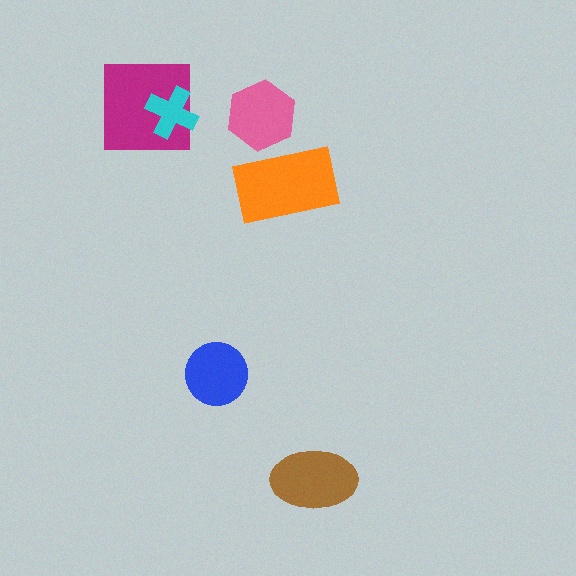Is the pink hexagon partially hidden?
Yes, it is partially covered by another shape.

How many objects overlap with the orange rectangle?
1 object overlaps with the orange rectangle.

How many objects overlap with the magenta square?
1 object overlaps with the magenta square.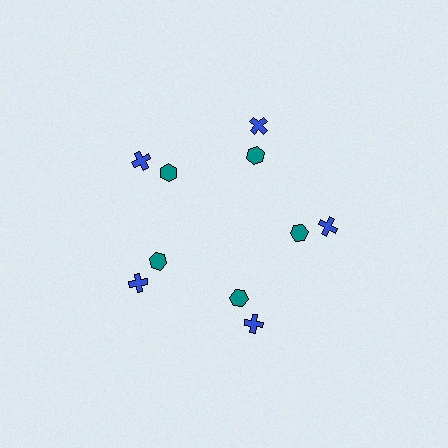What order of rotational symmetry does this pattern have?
This pattern has 5-fold rotational symmetry.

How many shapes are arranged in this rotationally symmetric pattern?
There are 10 shapes, arranged in 5 groups of 2.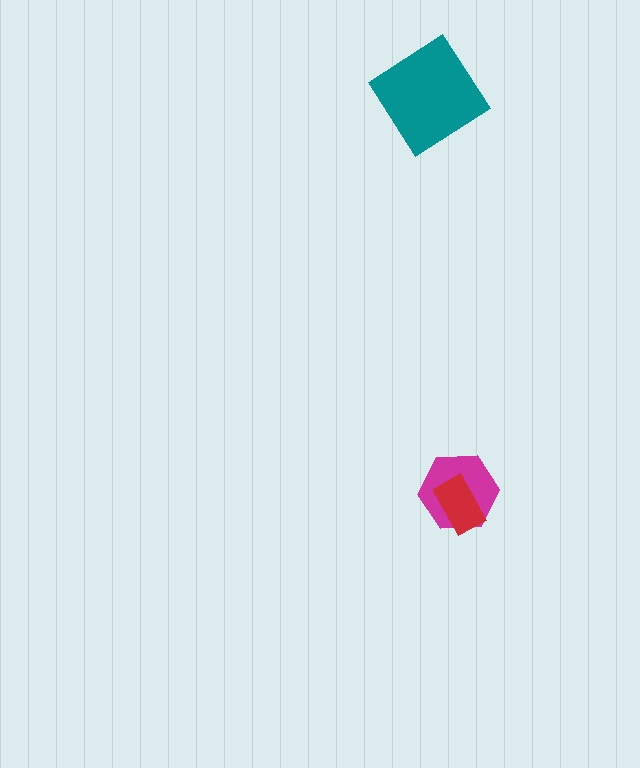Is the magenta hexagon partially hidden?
Yes, it is partially covered by another shape.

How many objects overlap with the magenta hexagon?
1 object overlaps with the magenta hexagon.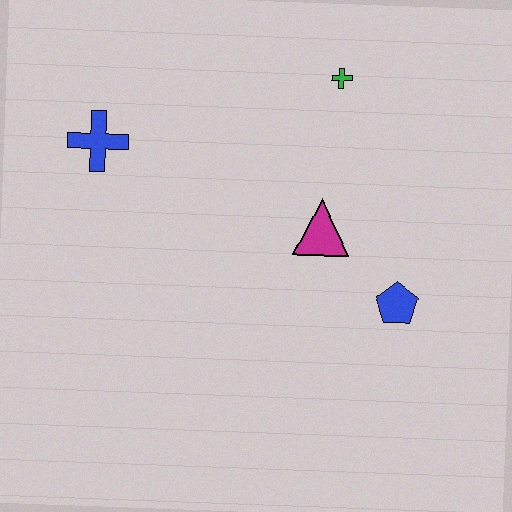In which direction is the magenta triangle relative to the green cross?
The magenta triangle is below the green cross.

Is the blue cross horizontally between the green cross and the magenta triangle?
No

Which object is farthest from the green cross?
The blue cross is farthest from the green cross.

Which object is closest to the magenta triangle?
The blue pentagon is closest to the magenta triangle.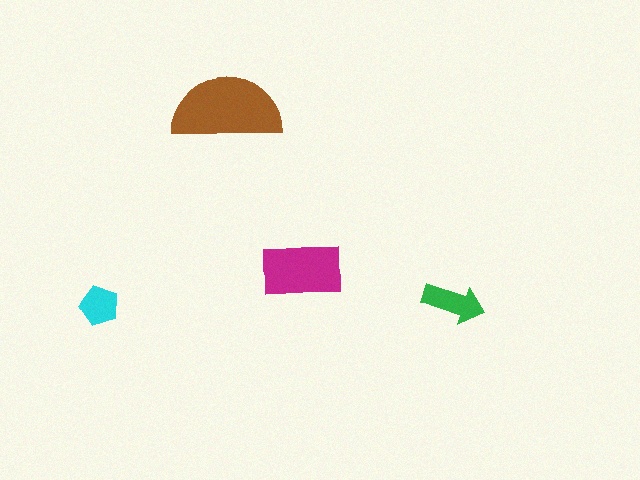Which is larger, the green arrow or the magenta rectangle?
The magenta rectangle.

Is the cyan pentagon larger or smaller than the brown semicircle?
Smaller.